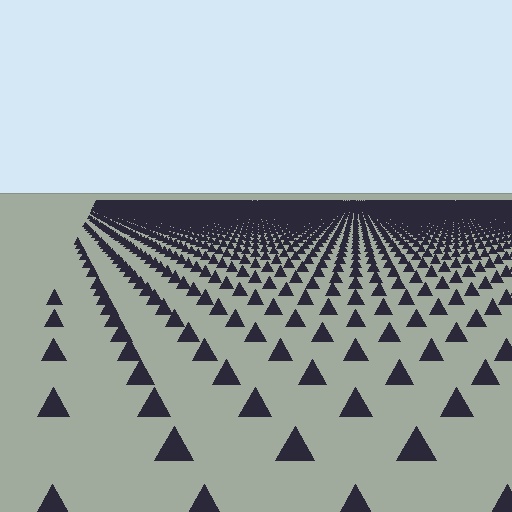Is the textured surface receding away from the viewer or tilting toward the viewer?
The surface is receding away from the viewer. Texture elements get smaller and denser toward the top.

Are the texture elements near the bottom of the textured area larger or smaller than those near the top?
Larger. Near the bottom, elements are closer to the viewer and appear at a bigger on-screen size.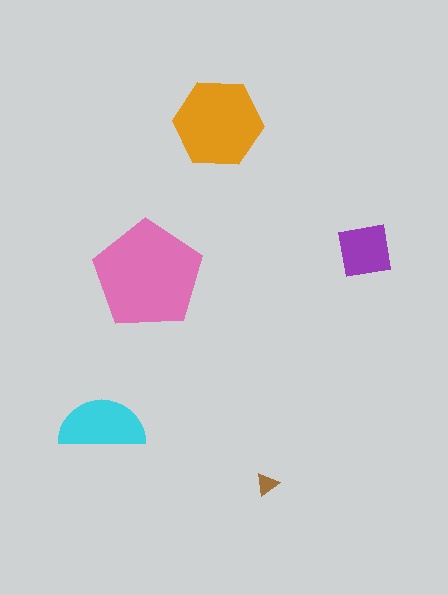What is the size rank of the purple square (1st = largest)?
4th.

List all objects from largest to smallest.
The pink pentagon, the orange hexagon, the cyan semicircle, the purple square, the brown triangle.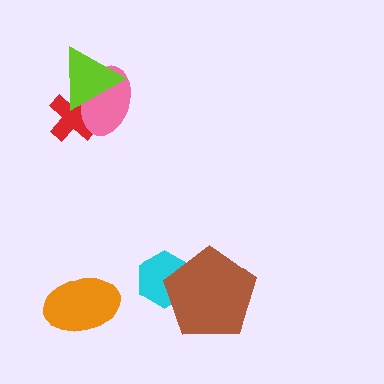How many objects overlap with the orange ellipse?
0 objects overlap with the orange ellipse.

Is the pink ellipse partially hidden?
Yes, it is partially covered by another shape.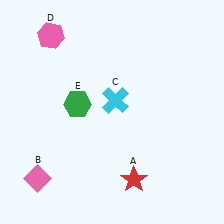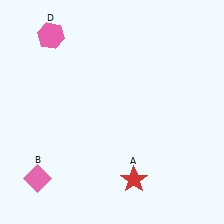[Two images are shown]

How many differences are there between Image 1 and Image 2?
There are 2 differences between the two images.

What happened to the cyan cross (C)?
The cyan cross (C) was removed in Image 2. It was in the top-right area of Image 1.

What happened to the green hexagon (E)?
The green hexagon (E) was removed in Image 2. It was in the top-left area of Image 1.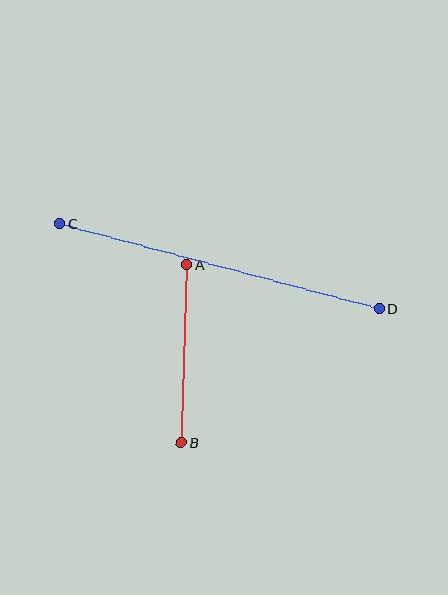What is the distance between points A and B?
The distance is approximately 178 pixels.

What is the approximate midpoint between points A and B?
The midpoint is at approximately (184, 354) pixels.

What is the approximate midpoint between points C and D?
The midpoint is at approximately (220, 266) pixels.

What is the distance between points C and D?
The distance is approximately 330 pixels.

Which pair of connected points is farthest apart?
Points C and D are farthest apart.